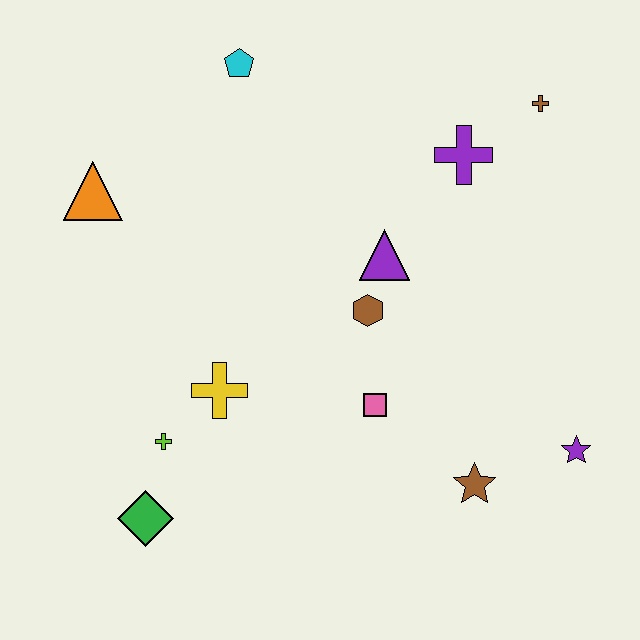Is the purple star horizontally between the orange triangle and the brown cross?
No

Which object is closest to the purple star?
The brown star is closest to the purple star.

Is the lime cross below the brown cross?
Yes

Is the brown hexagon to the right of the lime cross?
Yes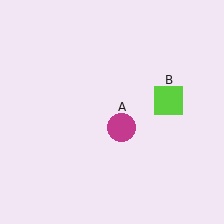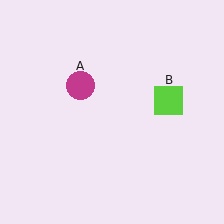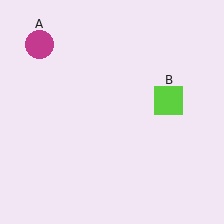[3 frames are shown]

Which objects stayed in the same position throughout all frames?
Lime square (object B) remained stationary.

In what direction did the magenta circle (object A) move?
The magenta circle (object A) moved up and to the left.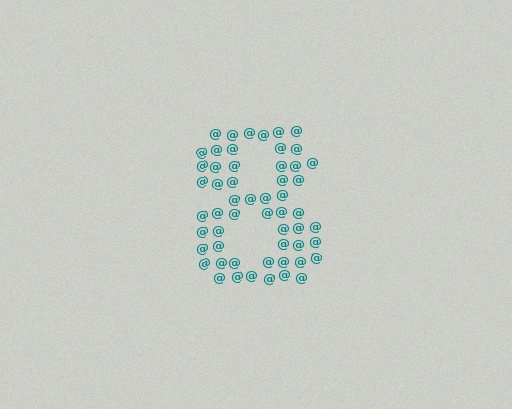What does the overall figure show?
The overall figure shows the digit 8.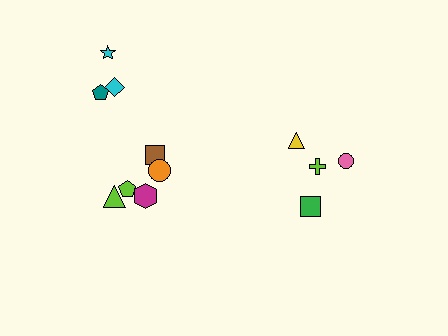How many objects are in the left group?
There are 8 objects.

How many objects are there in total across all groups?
There are 12 objects.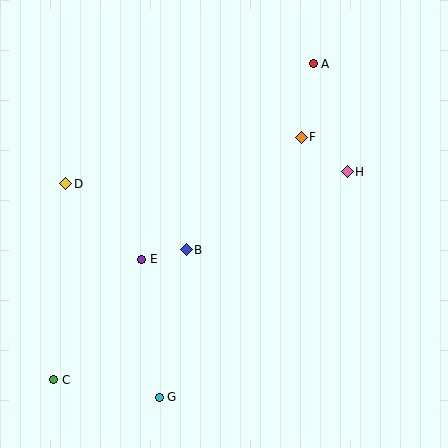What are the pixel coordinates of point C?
Point C is at (54, 380).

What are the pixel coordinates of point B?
Point B is at (186, 250).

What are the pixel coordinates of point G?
Point G is at (159, 397).